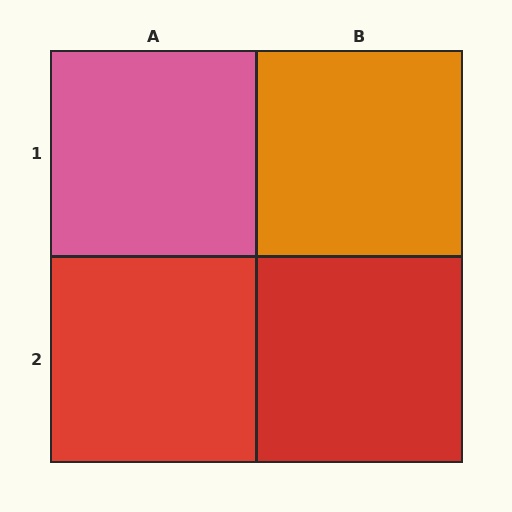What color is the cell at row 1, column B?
Orange.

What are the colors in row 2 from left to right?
Red, red.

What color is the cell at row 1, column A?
Pink.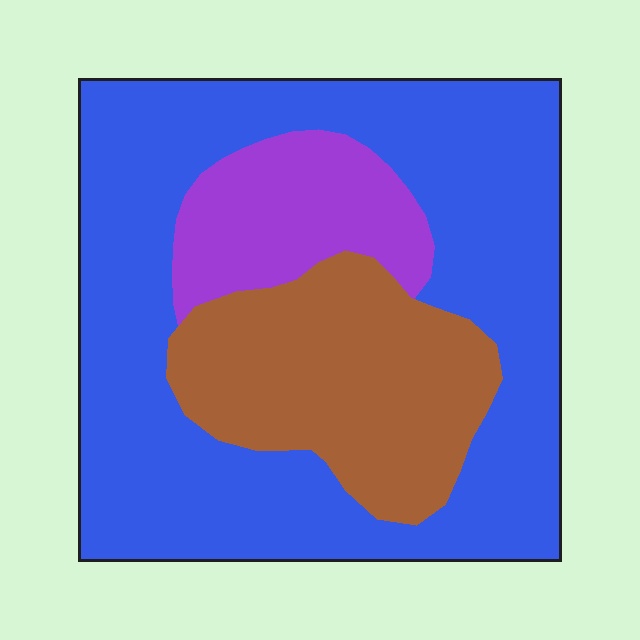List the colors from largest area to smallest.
From largest to smallest: blue, brown, purple.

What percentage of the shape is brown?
Brown covers roughly 25% of the shape.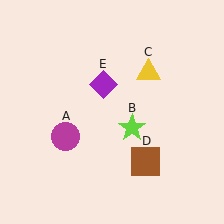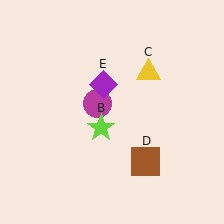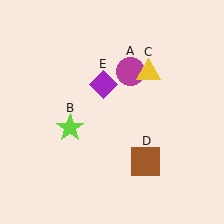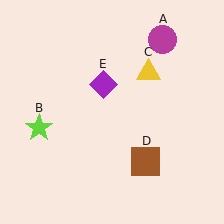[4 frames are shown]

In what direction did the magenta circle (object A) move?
The magenta circle (object A) moved up and to the right.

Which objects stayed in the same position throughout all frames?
Yellow triangle (object C) and brown square (object D) and purple diamond (object E) remained stationary.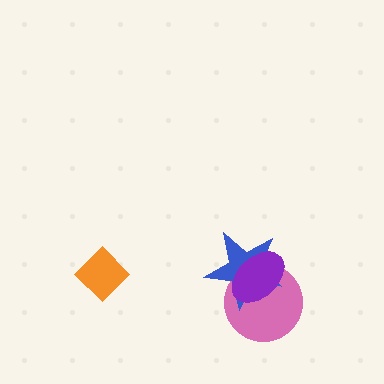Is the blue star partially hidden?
Yes, it is partially covered by another shape.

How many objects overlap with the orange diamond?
0 objects overlap with the orange diamond.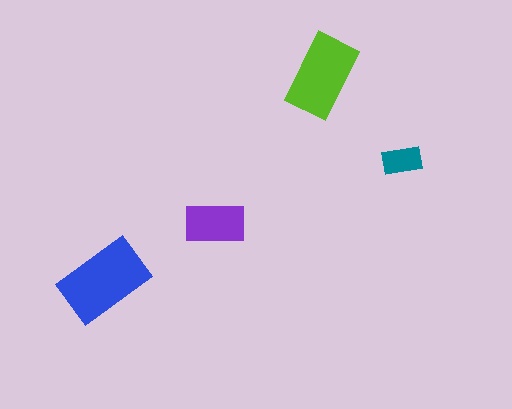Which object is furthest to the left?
The blue rectangle is leftmost.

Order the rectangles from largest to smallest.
the blue one, the lime one, the purple one, the teal one.